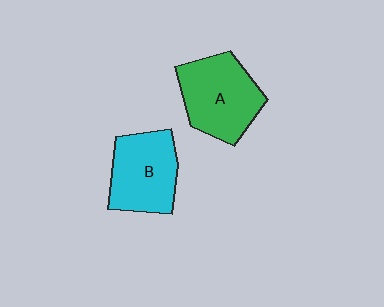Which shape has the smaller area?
Shape B (cyan).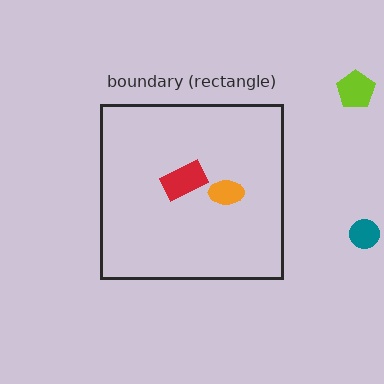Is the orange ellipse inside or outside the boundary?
Inside.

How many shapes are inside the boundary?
2 inside, 2 outside.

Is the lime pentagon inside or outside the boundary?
Outside.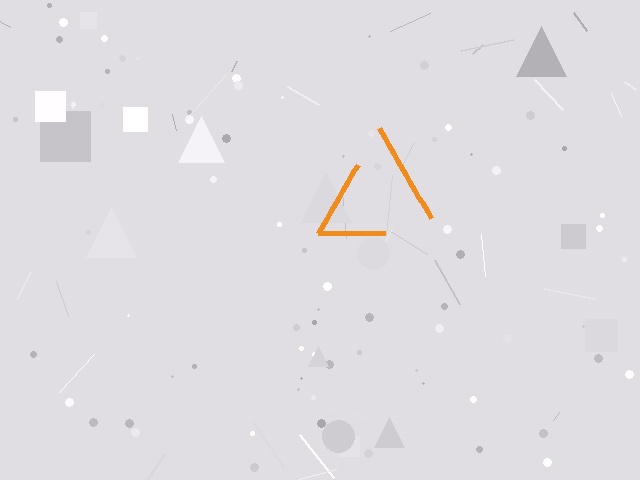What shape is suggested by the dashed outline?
The dashed outline suggests a triangle.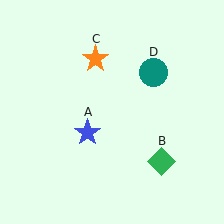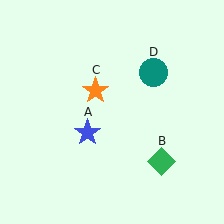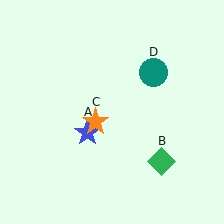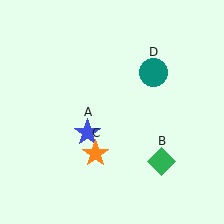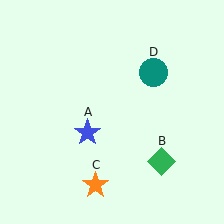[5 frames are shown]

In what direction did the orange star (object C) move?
The orange star (object C) moved down.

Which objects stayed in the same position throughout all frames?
Blue star (object A) and green diamond (object B) and teal circle (object D) remained stationary.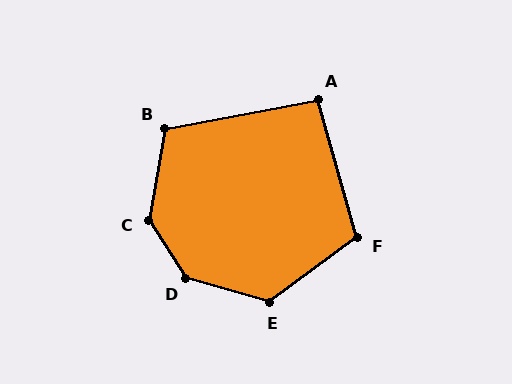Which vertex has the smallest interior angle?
A, at approximately 95 degrees.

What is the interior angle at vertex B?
Approximately 110 degrees (obtuse).